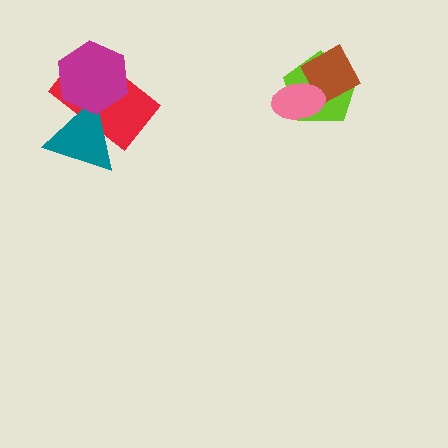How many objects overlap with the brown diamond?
2 objects overlap with the brown diamond.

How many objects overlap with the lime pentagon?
2 objects overlap with the lime pentagon.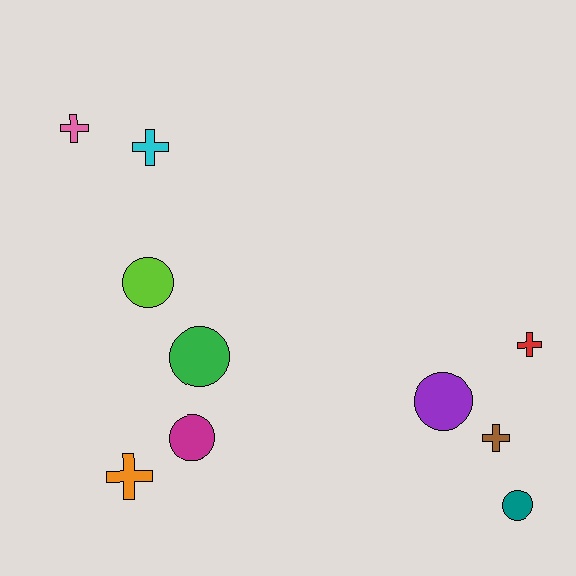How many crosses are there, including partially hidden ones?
There are 5 crosses.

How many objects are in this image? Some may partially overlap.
There are 10 objects.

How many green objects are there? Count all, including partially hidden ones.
There is 1 green object.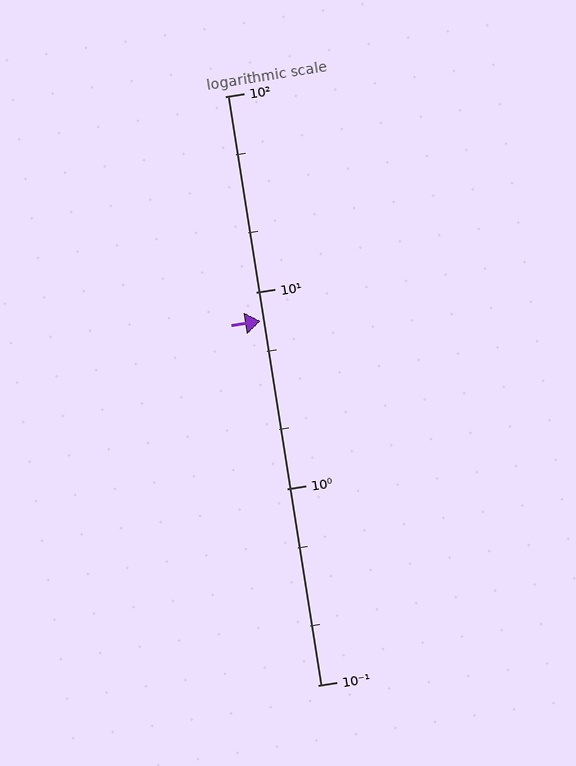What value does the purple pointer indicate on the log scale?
The pointer indicates approximately 7.2.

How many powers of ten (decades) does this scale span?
The scale spans 3 decades, from 0.1 to 100.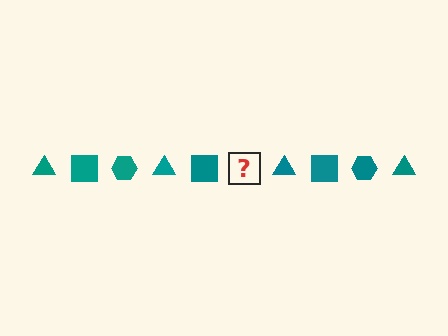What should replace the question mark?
The question mark should be replaced with a teal hexagon.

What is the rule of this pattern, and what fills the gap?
The rule is that the pattern cycles through triangle, square, hexagon shapes in teal. The gap should be filled with a teal hexagon.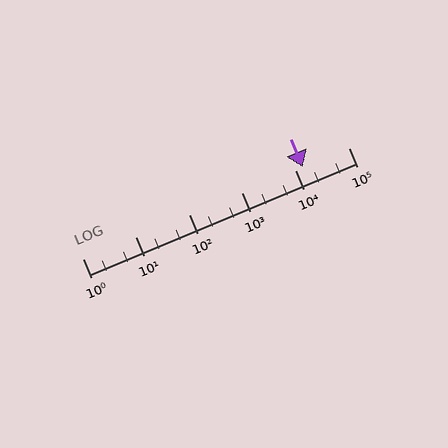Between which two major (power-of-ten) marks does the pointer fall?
The pointer is between 10000 and 100000.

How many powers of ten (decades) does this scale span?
The scale spans 5 decades, from 1 to 100000.